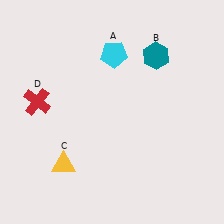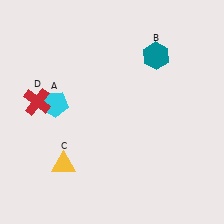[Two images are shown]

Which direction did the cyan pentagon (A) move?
The cyan pentagon (A) moved left.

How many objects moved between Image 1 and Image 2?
1 object moved between the two images.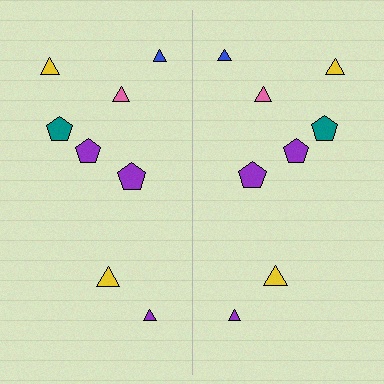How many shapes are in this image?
There are 16 shapes in this image.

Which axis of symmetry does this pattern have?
The pattern has a vertical axis of symmetry running through the center of the image.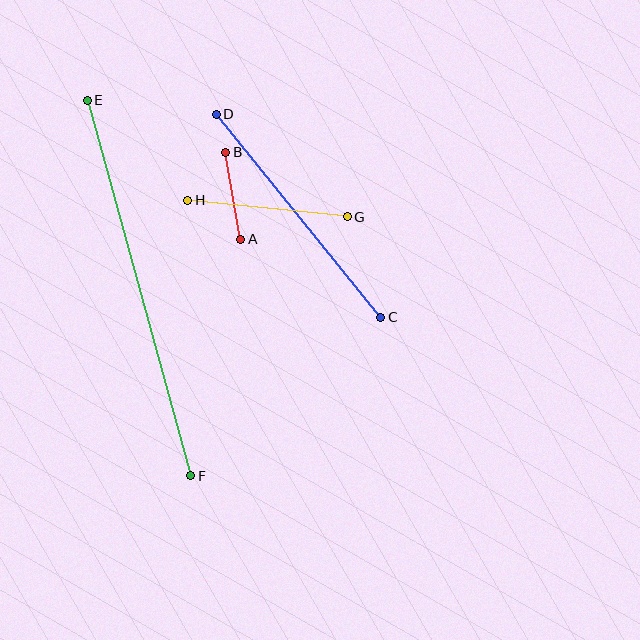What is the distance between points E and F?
The distance is approximately 390 pixels.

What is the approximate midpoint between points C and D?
The midpoint is at approximately (298, 216) pixels.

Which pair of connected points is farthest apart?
Points E and F are farthest apart.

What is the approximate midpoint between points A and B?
The midpoint is at approximately (233, 196) pixels.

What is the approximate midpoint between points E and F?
The midpoint is at approximately (139, 288) pixels.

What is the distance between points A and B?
The distance is approximately 88 pixels.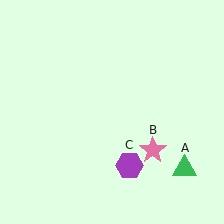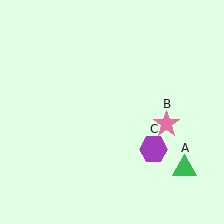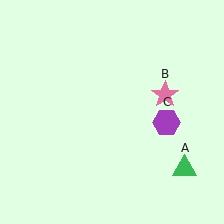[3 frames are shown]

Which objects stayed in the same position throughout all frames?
Green triangle (object A) remained stationary.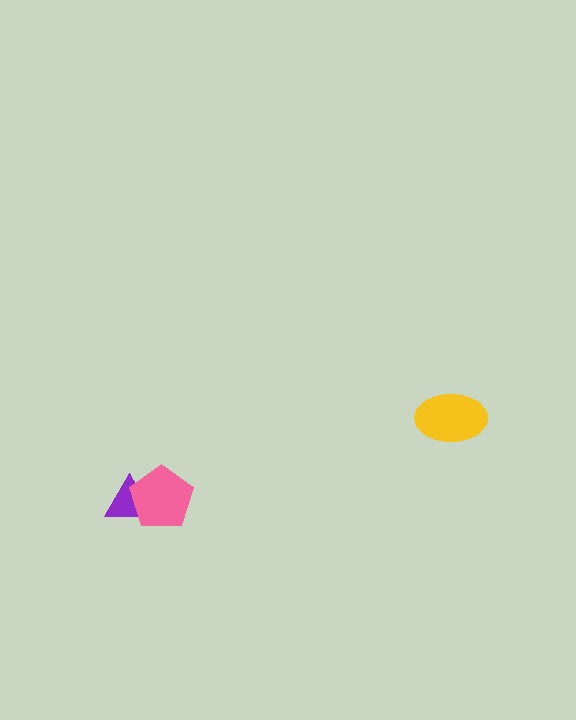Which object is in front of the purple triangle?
The pink pentagon is in front of the purple triangle.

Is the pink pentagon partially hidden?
No, no other shape covers it.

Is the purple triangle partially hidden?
Yes, it is partially covered by another shape.